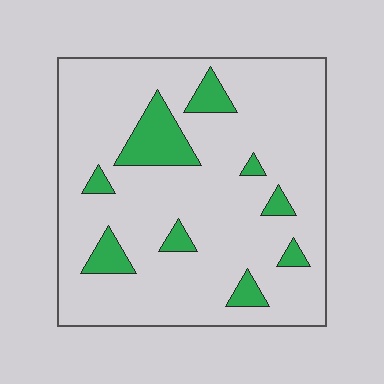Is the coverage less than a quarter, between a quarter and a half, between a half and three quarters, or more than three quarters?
Less than a quarter.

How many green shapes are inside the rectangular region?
9.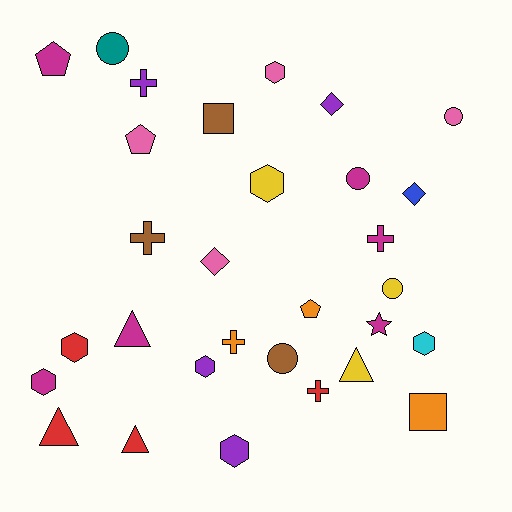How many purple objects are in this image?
There are 4 purple objects.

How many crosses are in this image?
There are 5 crosses.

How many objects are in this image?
There are 30 objects.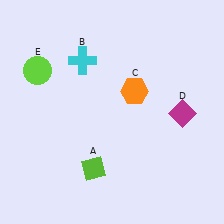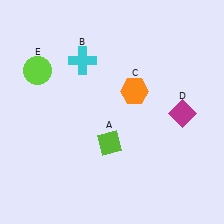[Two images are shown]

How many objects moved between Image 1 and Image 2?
1 object moved between the two images.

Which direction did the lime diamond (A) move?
The lime diamond (A) moved up.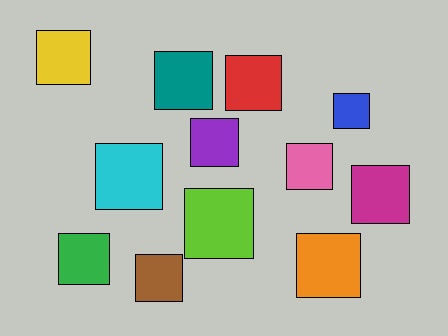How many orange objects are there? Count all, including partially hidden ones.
There is 1 orange object.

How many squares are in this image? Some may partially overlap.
There are 12 squares.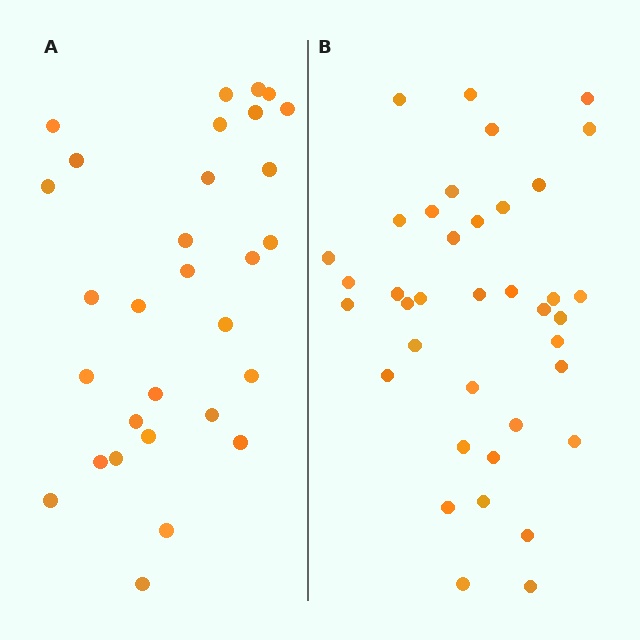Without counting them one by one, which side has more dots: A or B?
Region B (the right region) has more dots.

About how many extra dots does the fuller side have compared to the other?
Region B has roughly 8 or so more dots than region A.